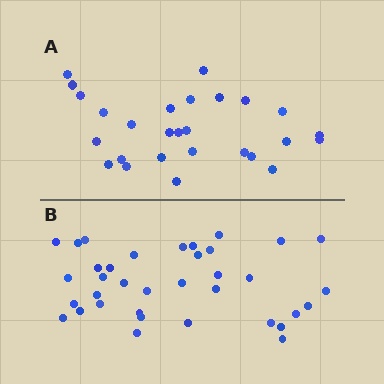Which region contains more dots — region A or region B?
Region B (the bottom region) has more dots.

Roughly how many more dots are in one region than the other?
Region B has roughly 8 or so more dots than region A.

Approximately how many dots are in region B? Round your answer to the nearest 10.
About 40 dots. (The exact count is 36, which rounds to 40.)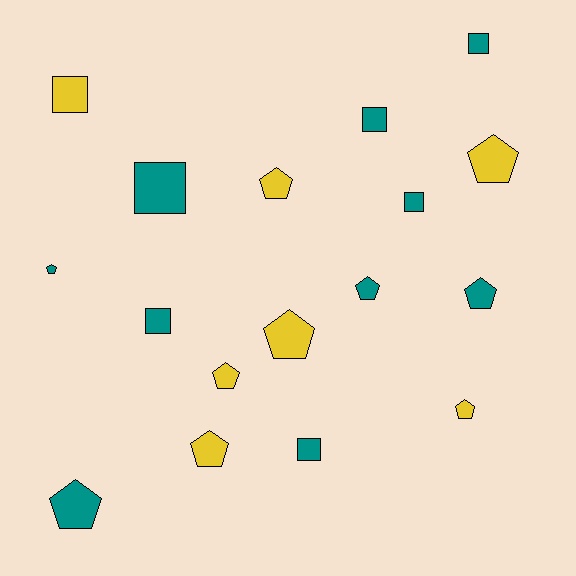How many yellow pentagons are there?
There are 6 yellow pentagons.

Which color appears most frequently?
Teal, with 10 objects.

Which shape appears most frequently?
Pentagon, with 10 objects.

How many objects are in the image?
There are 17 objects.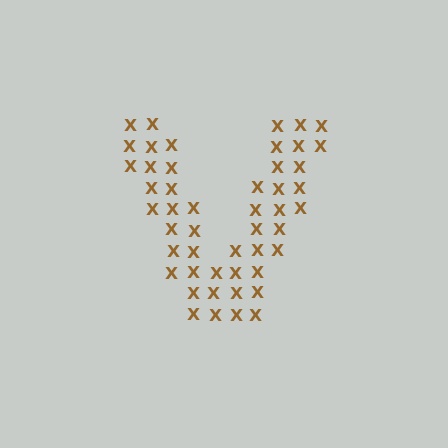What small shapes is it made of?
It is made of small letter X's.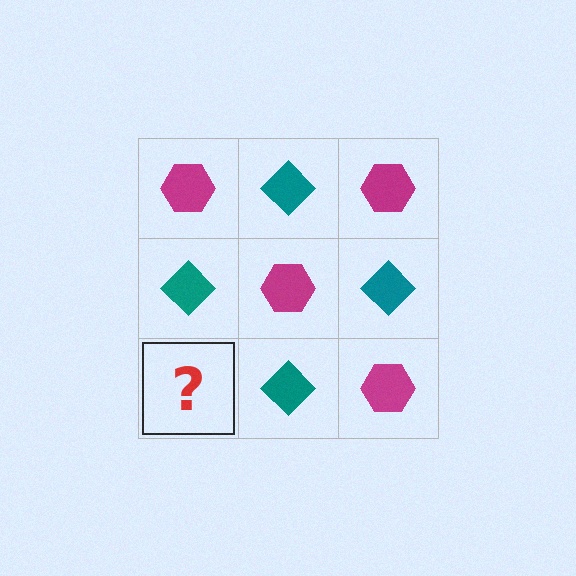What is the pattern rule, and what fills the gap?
The rule is that it alternates magenta hexagon and teal diamond in a checkerboard pattern. The gap should be filled with a magenta hexagon.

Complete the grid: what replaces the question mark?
The question mark should be replaced with a magenta hexagon.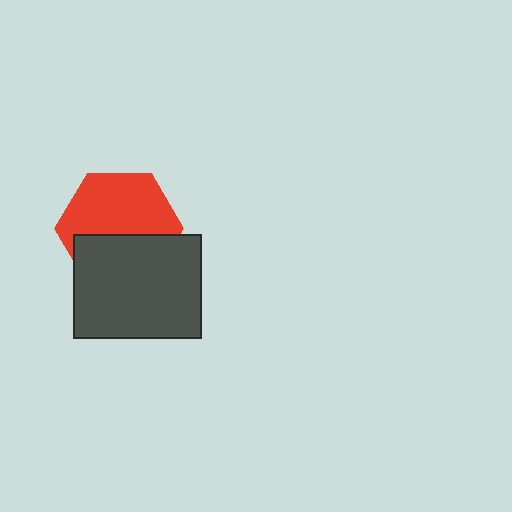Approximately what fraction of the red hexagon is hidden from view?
Roughly 43% of the red hexagon is hidden behind the dark gray rectangle.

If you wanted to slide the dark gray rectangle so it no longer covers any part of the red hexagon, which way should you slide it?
Slide it down — that is the most direct way to separate the two shapes.